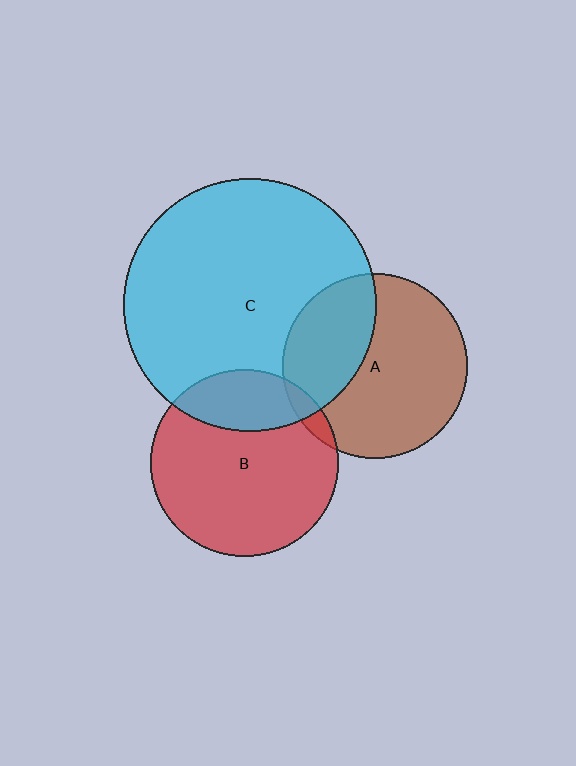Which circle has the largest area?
Circle C (cyan).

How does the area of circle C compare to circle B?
Approximately 1.8 times.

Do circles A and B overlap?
Yes.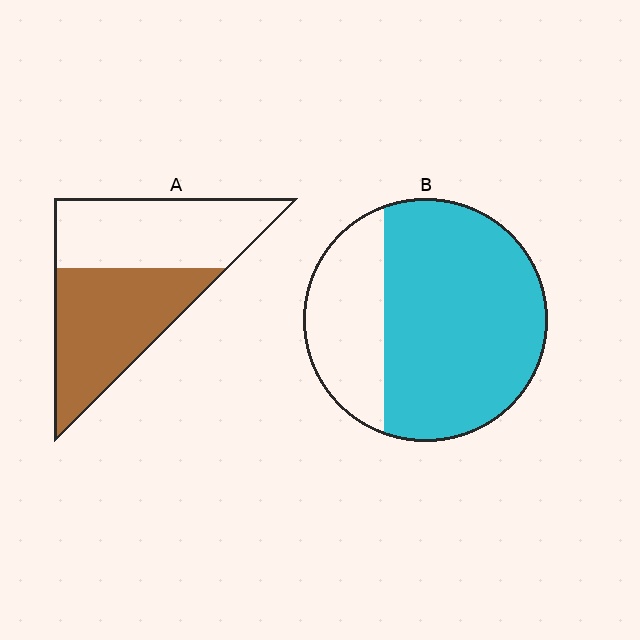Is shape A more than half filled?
Roughly half.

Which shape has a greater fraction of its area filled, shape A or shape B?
Shape B.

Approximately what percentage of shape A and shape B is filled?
A is approximately 50% and B is approximately 70%.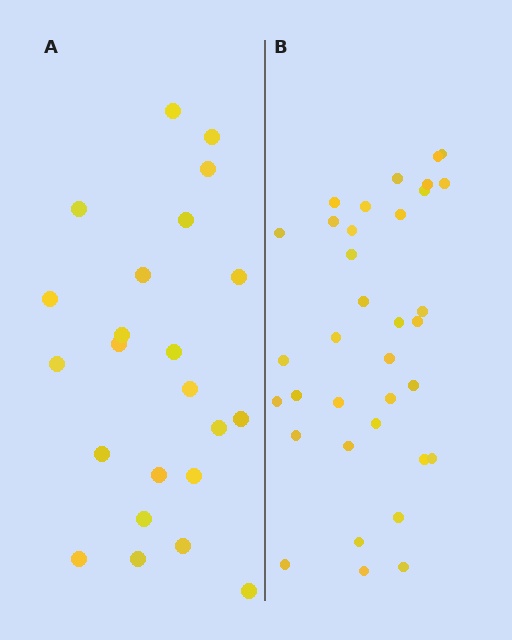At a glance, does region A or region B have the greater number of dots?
Region B (the right region) has more dots.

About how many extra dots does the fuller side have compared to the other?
Region B has roughly 12 or so more dots than region A.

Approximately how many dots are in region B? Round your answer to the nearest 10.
About 40 dots. (The exact count is 35, which rounds to 40.)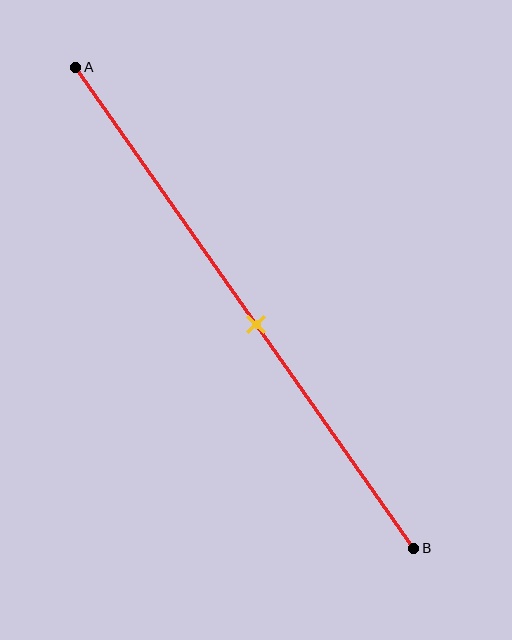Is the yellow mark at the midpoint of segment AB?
No, the mark is at about 55% from A, not at the 50% midpoint.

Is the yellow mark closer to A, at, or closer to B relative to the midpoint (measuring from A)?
The yellow mark is closer to point B than the midpoint of segment AB.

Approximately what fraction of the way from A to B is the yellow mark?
The yellow mark is approximately 55% of the way from A to B.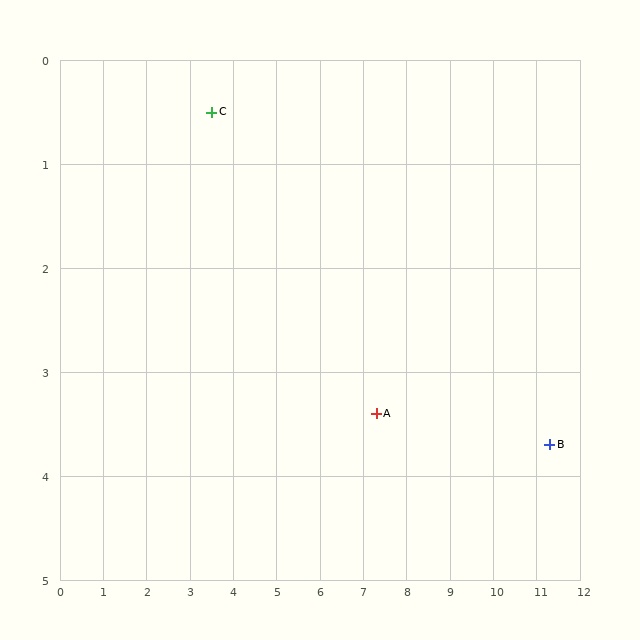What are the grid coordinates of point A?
Point A is at approximately (7.3, 3.4).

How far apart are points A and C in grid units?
Points A and C are about 4.8 grid units apart.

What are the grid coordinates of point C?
Point C is at approximately (3.5, 0.5).